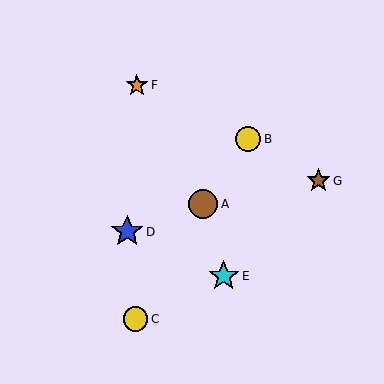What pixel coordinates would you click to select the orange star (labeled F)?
Click at (137, 85) to select the orange star F.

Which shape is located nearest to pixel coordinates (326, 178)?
The brown star (labeled G) at (319, 181) is nearest to that location.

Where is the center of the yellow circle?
The center of the yellow circle is at (136, 319).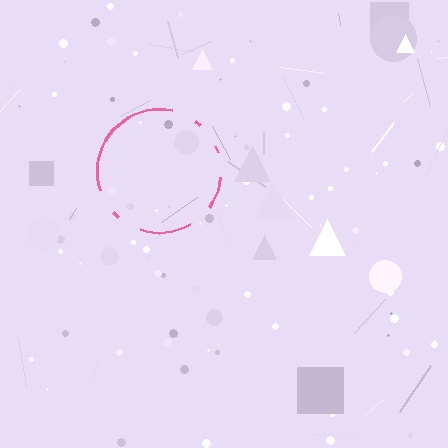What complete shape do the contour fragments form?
The contour fragments form a circle.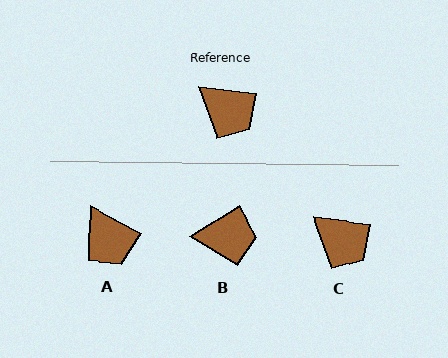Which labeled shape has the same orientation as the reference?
C.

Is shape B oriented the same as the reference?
No, it is off by about 39 degrees.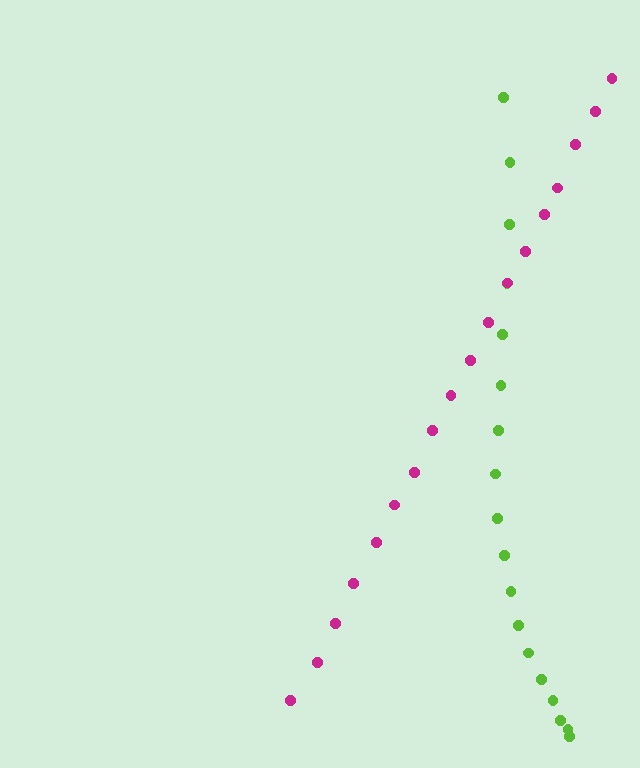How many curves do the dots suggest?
There are 2 distinct paths.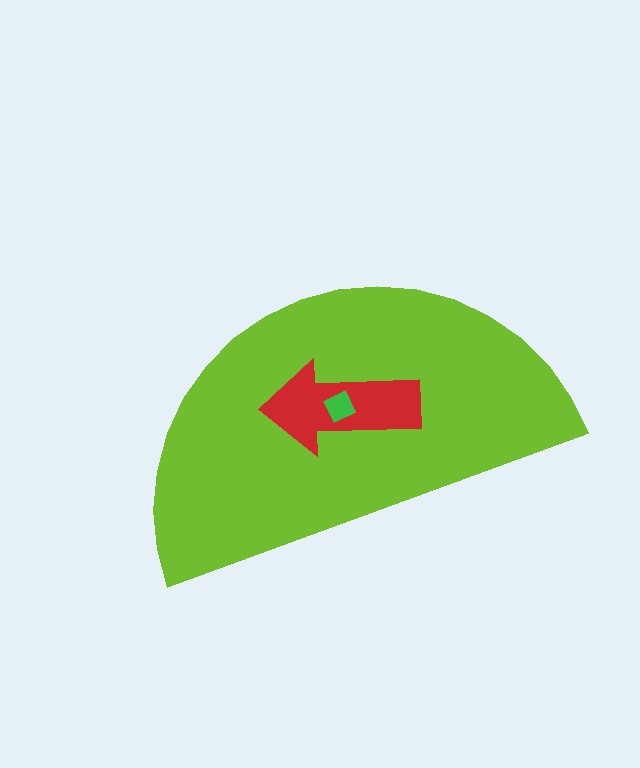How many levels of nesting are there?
3.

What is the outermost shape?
The lime semicircle.